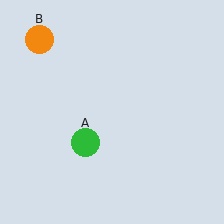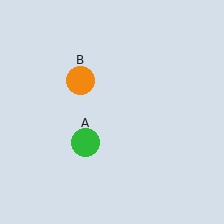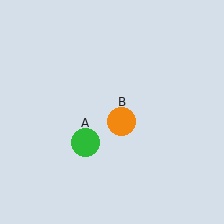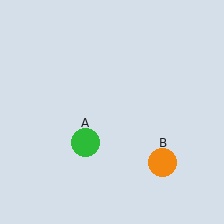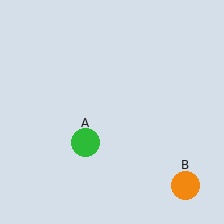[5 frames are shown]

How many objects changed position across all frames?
1 object changed position: orange circle (object B).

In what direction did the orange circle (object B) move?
The orange circle (object B) moved down and to the right.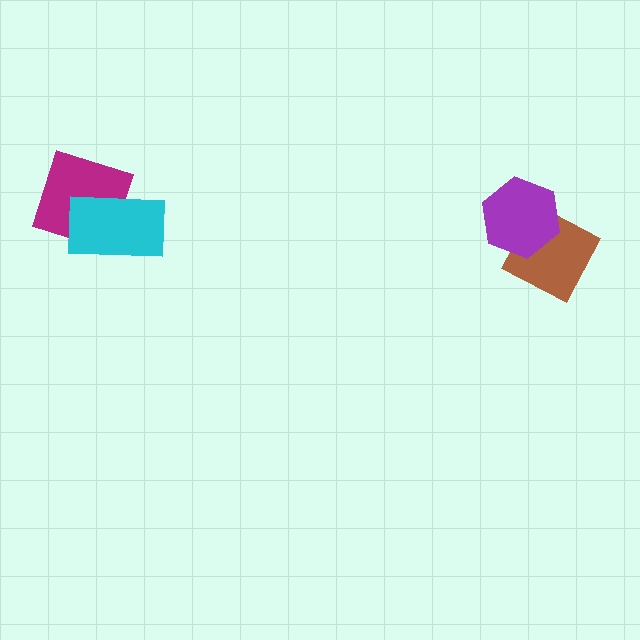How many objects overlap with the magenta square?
1 object overlaps with the magenta square.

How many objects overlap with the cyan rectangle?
1 object overlaps with the cyan rectangle.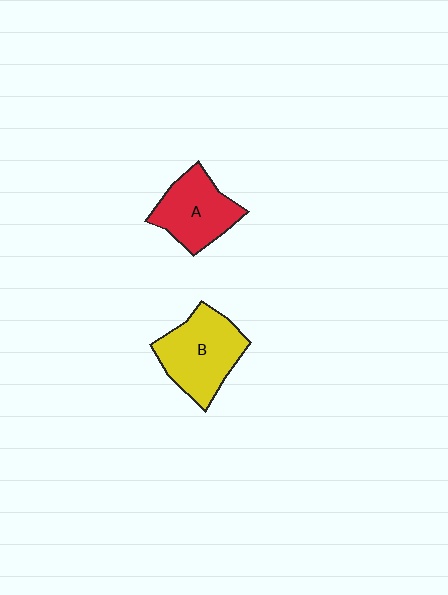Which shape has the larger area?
Shape B (yellow).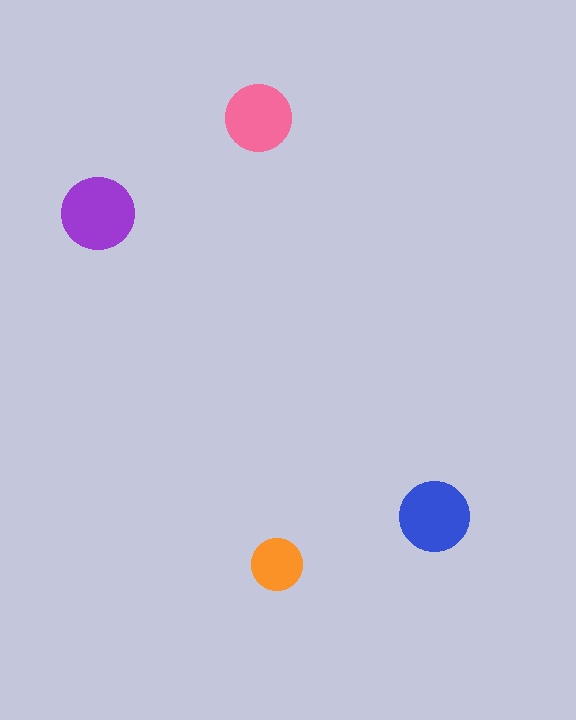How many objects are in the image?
There are 4 objects in the image.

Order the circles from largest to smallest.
the purple one, the blue one, the pink one, the orange one.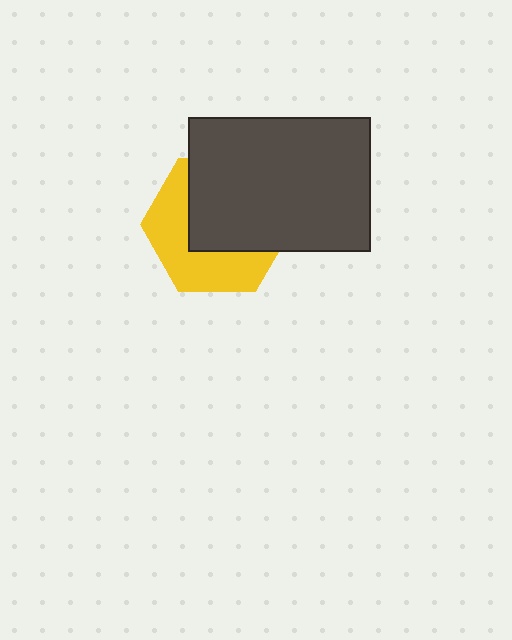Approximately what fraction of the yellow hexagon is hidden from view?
Roughly 55% of the yellow hexagon is hidden behind the dark gray rectangle.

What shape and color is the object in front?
The object in front is a dark gray rectangle.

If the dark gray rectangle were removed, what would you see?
You would see the complete yellow hexagon.